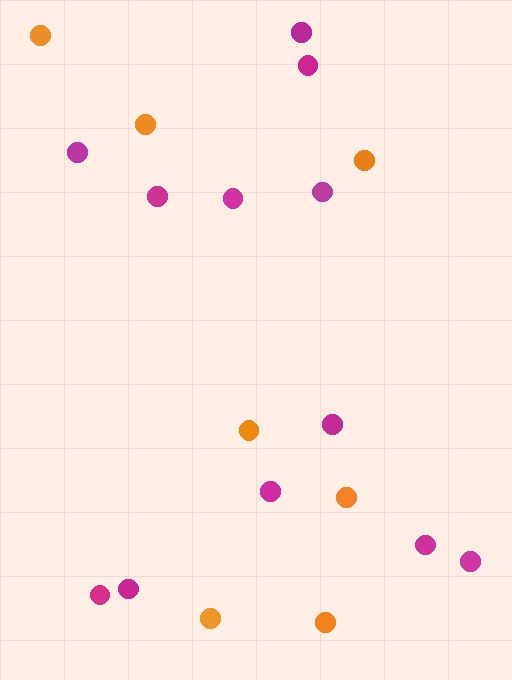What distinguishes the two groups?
There are 2 groups: one group of orange circles (7) and one group of magenta circles (12).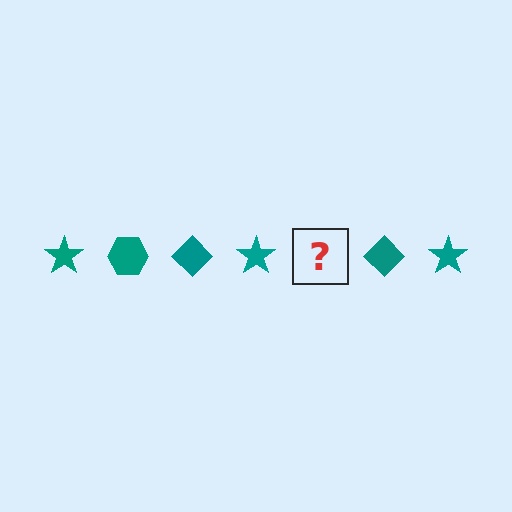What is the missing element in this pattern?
The missing element is a teal hexagon.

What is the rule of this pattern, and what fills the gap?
The rule is that the pattern cycles through star, hexagon, diamond shapes in teal. The gap should be filled with a teal hexagon.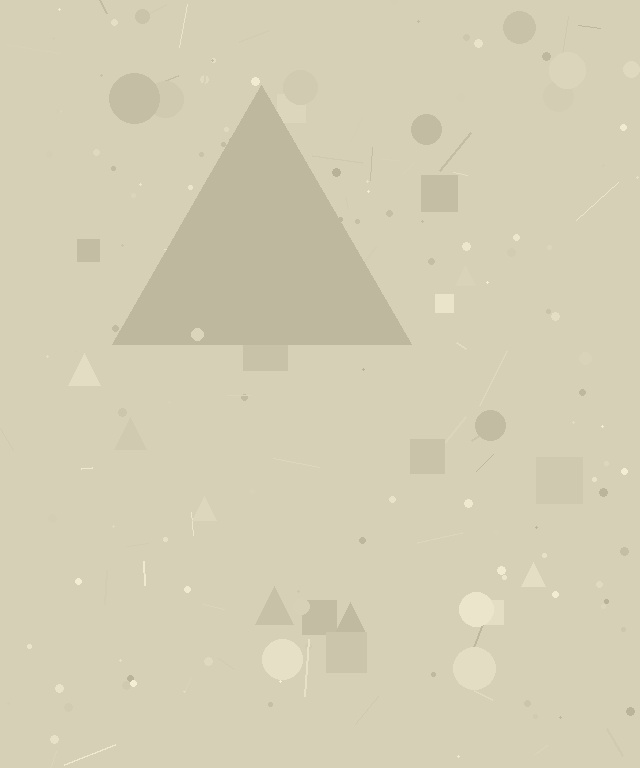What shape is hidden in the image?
A triangle is hidden in the image.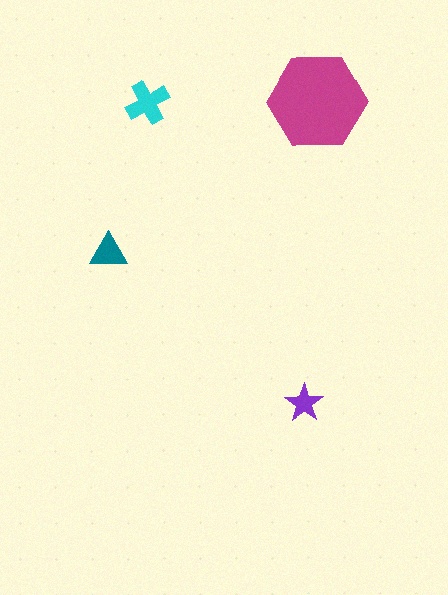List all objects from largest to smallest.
The magenta hexagon, the cyan cross, the teal triangle, the purple star.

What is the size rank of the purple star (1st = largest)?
4th.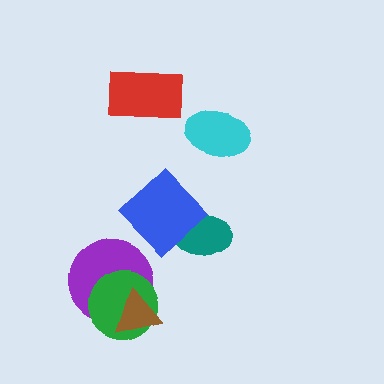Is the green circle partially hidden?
Yes, it is partially covered by another shape.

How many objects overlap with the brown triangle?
2 objects overlap with the brown triangle.